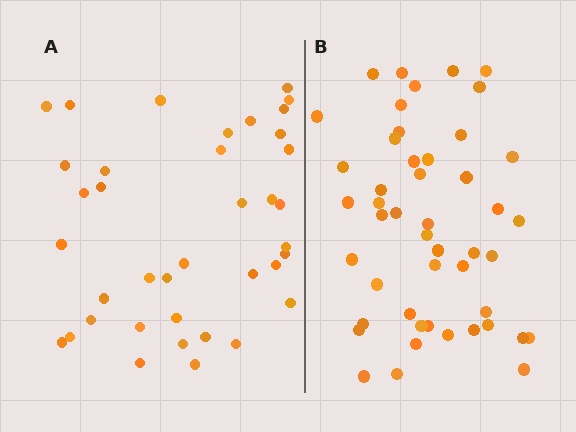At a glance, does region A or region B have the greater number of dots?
Region B (the right region) has more dots.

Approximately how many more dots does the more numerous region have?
Region B has roughly 10 or so more dots than region A.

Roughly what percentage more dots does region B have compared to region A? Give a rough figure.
About 25% more.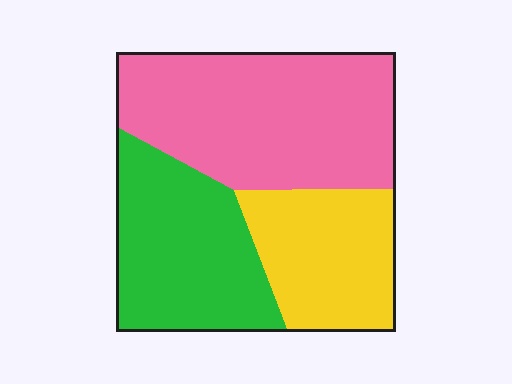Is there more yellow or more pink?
Pink.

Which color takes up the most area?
Pink, at roughly 45%.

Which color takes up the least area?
Yellow, at roughly 25%.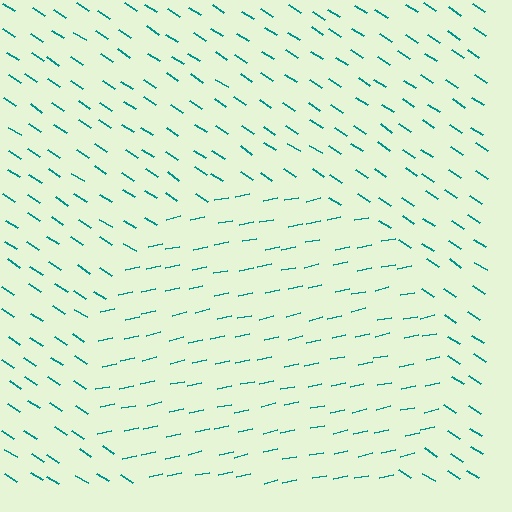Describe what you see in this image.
The image is filled with small teal line segments. A circle region in the image has lines oriented differently from the surrounding lines, creating a visible texture boundary.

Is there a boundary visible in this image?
Yes, there is a texture boundary formed by a change in line orientation.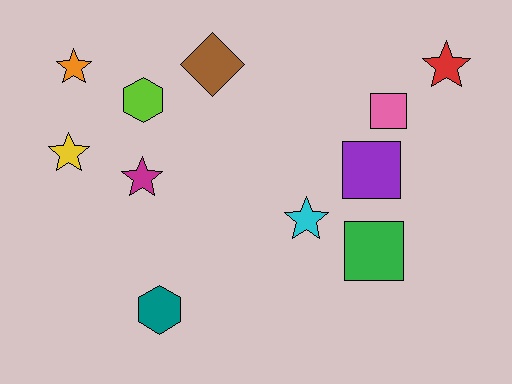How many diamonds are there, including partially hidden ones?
There is 1 diamond.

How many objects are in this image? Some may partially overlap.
There are 11 objects.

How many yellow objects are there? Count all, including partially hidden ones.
There is 1 yellow object.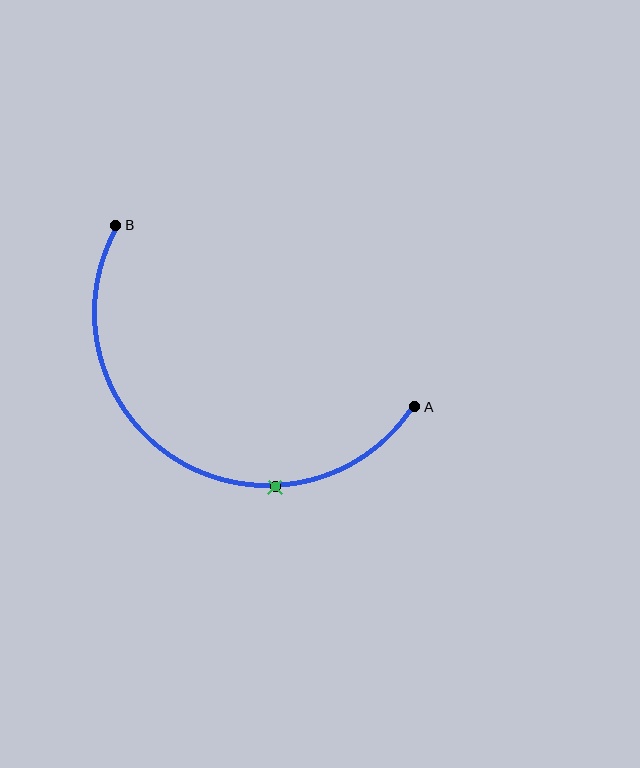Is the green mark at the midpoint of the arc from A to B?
No. The green mark lies on the arc but is closer to endpoint A. The arc midpoint would be at the point on the curve equidistant along the arc from both A and B.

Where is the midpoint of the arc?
The arc midpoint is the point on the curve farthest from the straight line joining A and B. It sits below that line.